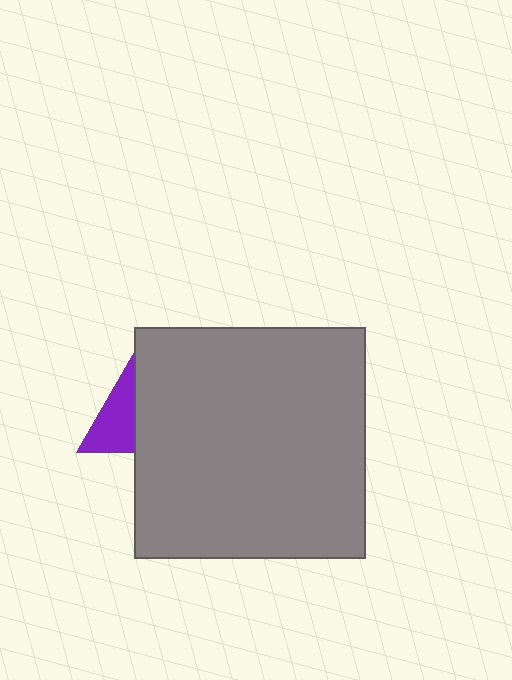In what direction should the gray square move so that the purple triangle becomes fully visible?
The gray square should move right. That is the shortest direction to clear the overlap and leave the purple triangle fully visible.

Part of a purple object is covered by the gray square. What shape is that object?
It is a triangle.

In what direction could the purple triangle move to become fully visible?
The purple triangle could move left. That would shift it out from behind the gray square entirely.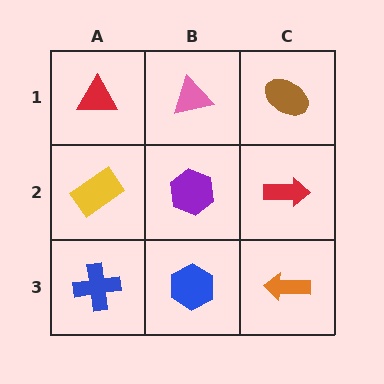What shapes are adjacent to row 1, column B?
A purple hexagon (row 2, column B), a red triangle (row 1, column A), a brown ellipse (row 1, column C).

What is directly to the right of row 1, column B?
A brown ellipse.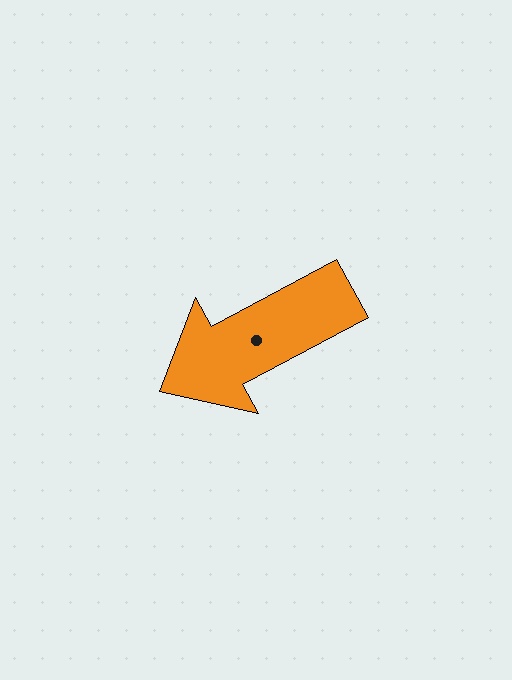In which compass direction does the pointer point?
Southwest.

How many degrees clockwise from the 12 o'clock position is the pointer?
Approximately 242 degrees.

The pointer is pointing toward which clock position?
Roughly 8 o'clock.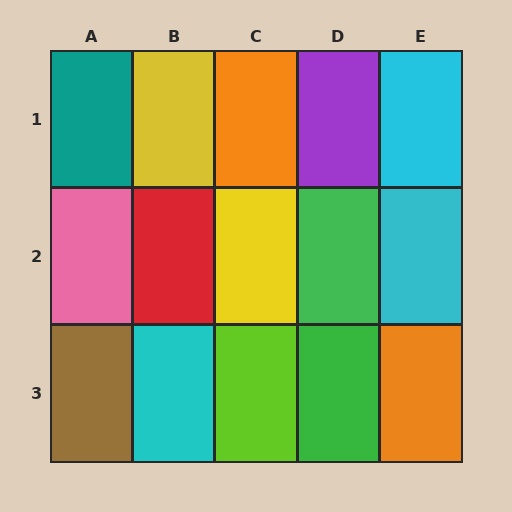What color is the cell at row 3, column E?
Orange.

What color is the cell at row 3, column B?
Cyan.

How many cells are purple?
1 cell is purple.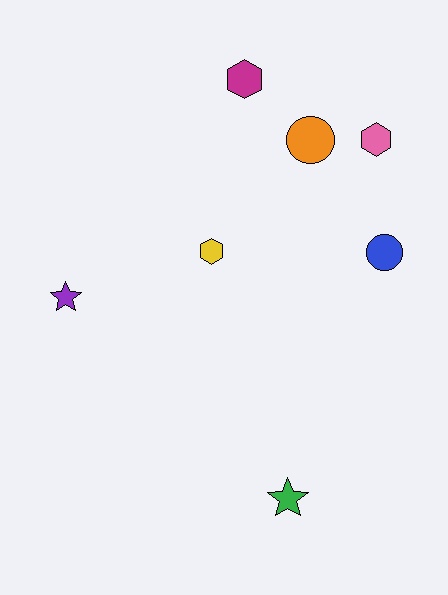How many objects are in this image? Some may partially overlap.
There are 7 objects.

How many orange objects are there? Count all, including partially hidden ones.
There is 1 orange object.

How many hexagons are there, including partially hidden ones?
There are 3 hexagons.